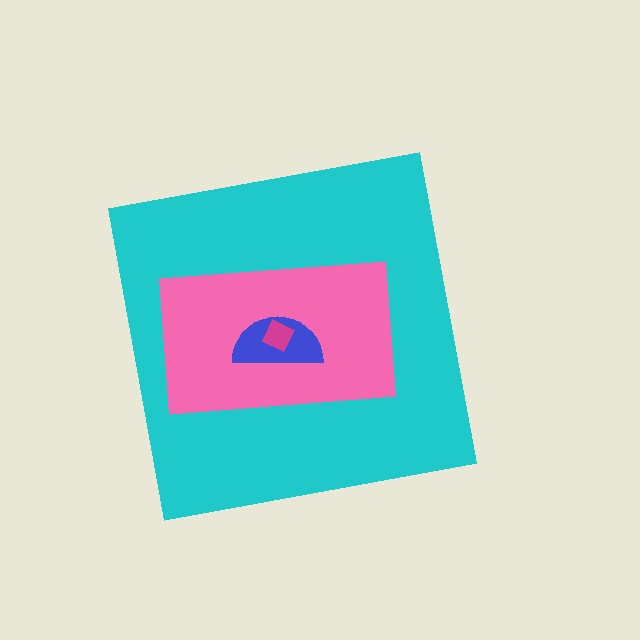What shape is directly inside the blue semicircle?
The magenta square.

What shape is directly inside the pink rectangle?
The blue semicircle.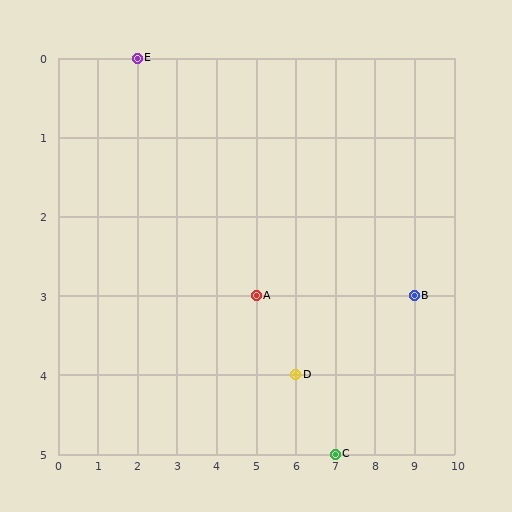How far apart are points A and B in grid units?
Points A and B are 4 columns apart.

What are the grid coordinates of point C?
Point C is at grid coordinates (7, 5).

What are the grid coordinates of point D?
Point D is at grid coordinates (6, 4).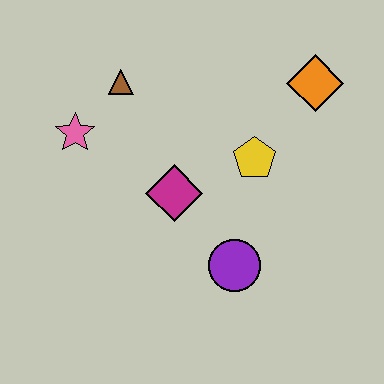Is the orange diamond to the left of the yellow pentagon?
No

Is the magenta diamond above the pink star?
No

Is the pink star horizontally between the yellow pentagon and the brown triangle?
No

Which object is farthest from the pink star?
The orange diamond is farthest from the pink star.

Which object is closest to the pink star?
The brown triangle is closest to the pink star.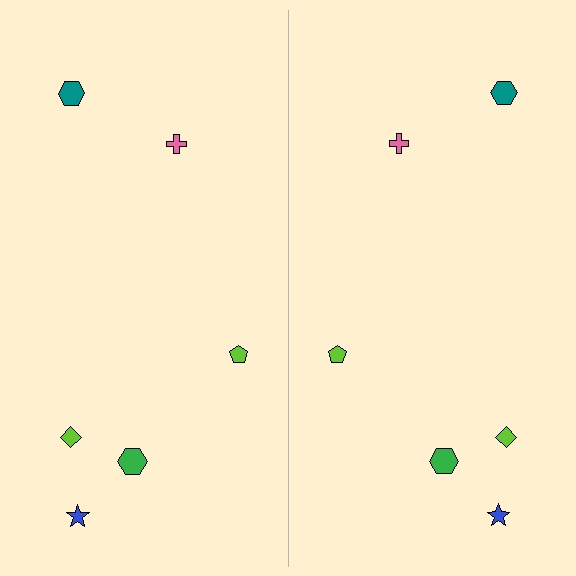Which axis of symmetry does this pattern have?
The pattern has a vertical axis of symmetry running through the center of the image.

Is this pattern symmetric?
Yes, this pattern has bilateral (reflection) symmetry.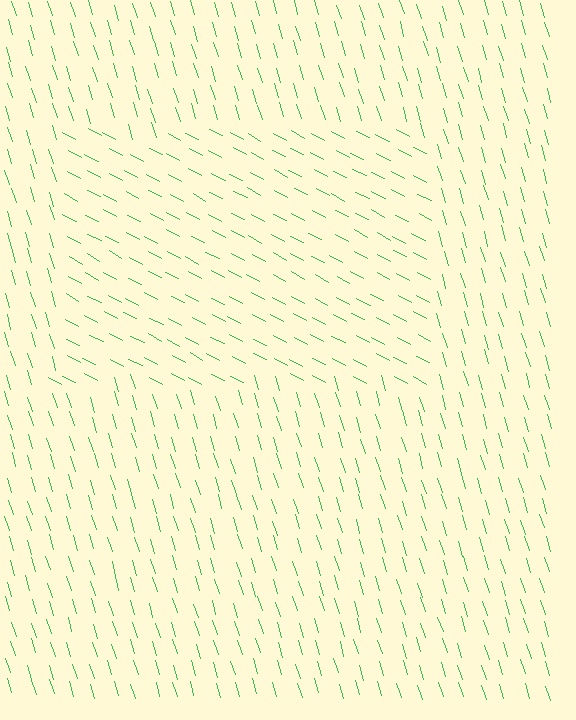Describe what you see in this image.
The image is filled with small green line segments. A rectangle region in the image has lines oriented differently from the surrounding lines, creating a visible texture boundary.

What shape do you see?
I see a rectangle.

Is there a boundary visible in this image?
Yes, there is a texture boundary formed by a change in line orientation.